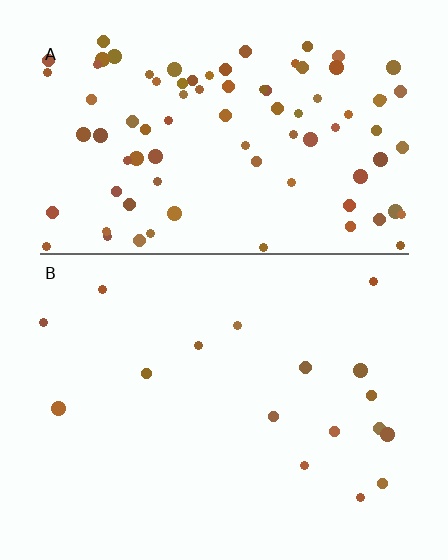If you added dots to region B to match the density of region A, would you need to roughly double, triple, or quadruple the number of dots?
Approximately quadruple.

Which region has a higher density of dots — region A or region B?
A (the top).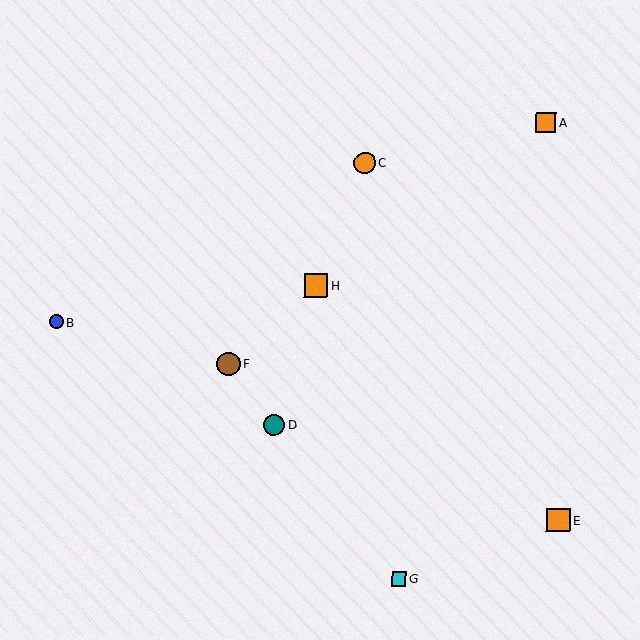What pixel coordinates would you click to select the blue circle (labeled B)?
Click at (56, 322) to select the blue circle B.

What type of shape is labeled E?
Shape E is an orange square.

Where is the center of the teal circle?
The center of the teal circle is at (274, 425).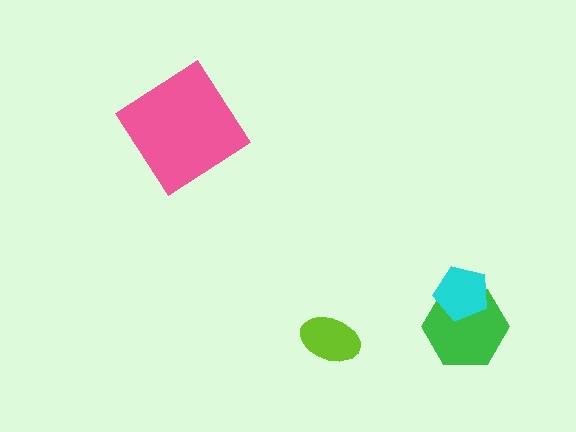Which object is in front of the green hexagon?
The cyan pentagon is in front of the green hexagon.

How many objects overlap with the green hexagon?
1 object overlaps with the green hexagon.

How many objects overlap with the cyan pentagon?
1 object overlaps with the cyan pentagon.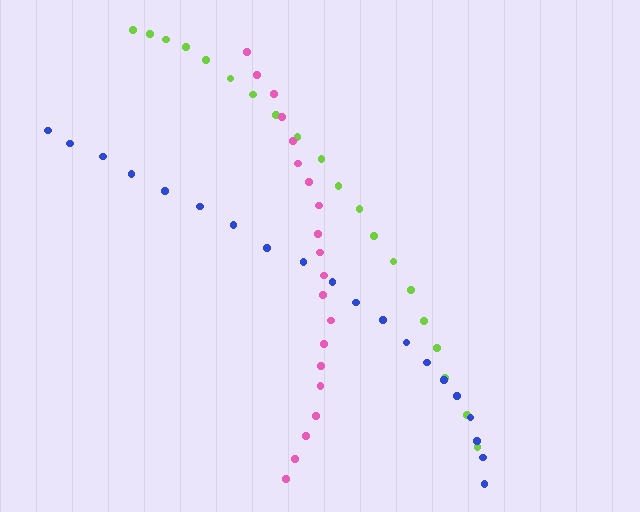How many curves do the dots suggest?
There are 3 distinct paths.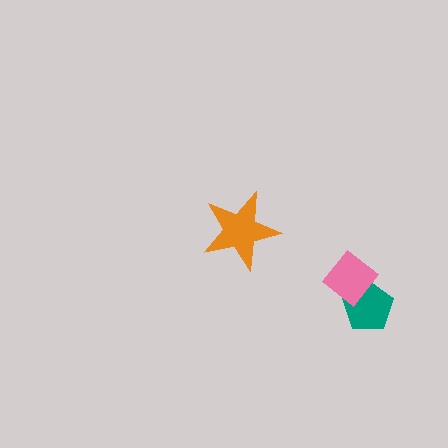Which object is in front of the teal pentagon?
The pink diamond is in front of the teal pentagon.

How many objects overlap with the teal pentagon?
1 object overlaps with the teal pentagon.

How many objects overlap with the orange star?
0 objects overlap with the orange star.